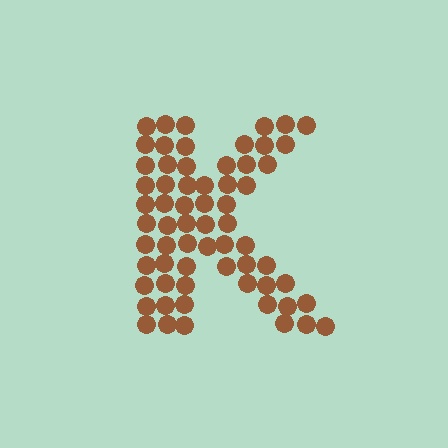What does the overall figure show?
The overall figure shows the letter K.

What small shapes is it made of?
It is made of small circles.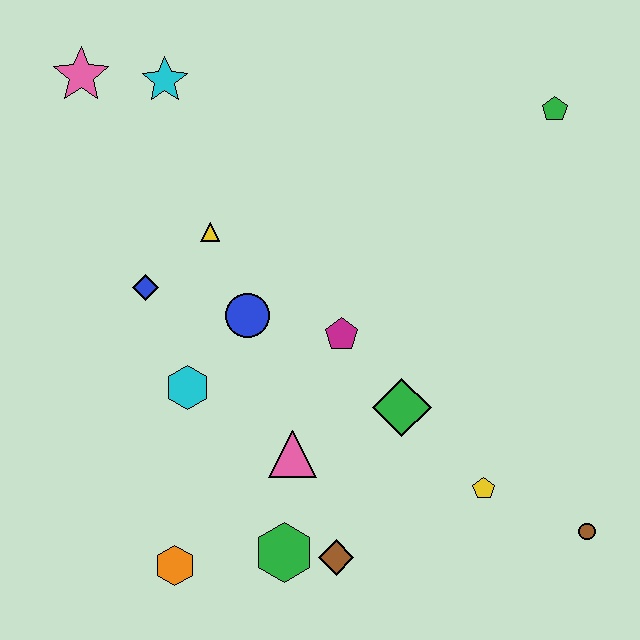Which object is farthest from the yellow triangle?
The brown circle is farthest from the yellow triangle.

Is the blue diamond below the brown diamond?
No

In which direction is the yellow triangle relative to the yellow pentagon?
The yellow triangle is to the left of the yellow pentagon.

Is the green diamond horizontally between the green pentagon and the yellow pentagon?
No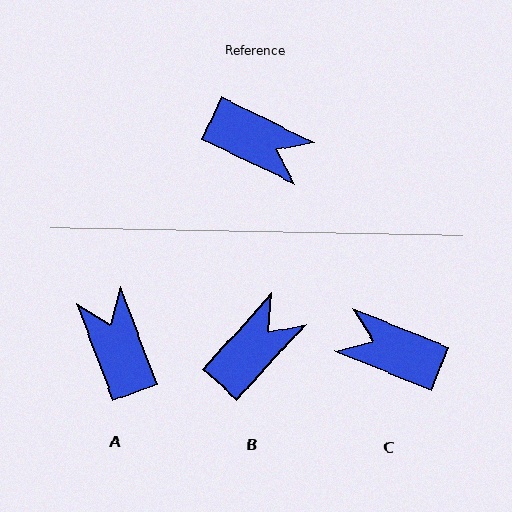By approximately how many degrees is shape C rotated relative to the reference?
Approximately 176 degrees clockwise.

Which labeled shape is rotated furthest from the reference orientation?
C, about 176 degrees away.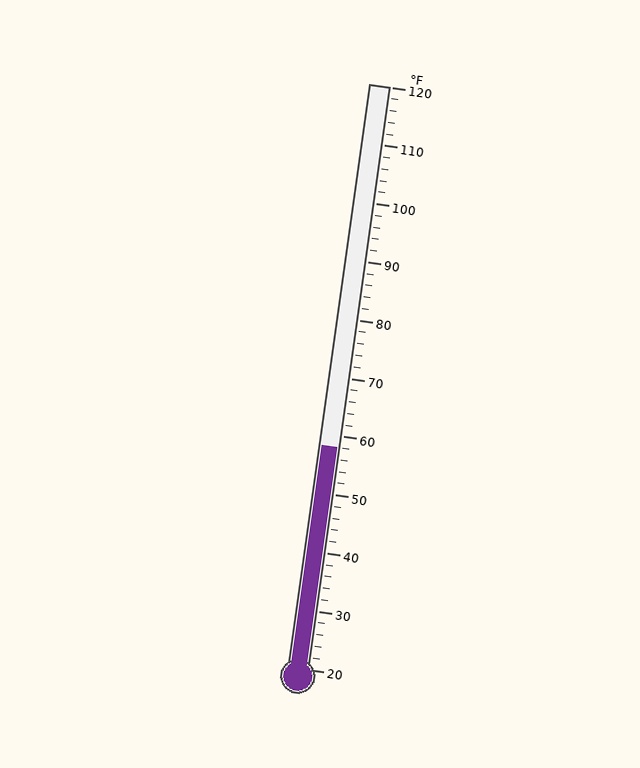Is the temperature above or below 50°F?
The temperature is above 50°F.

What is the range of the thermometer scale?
The thermometer scale ranges from 20°F to 120°F.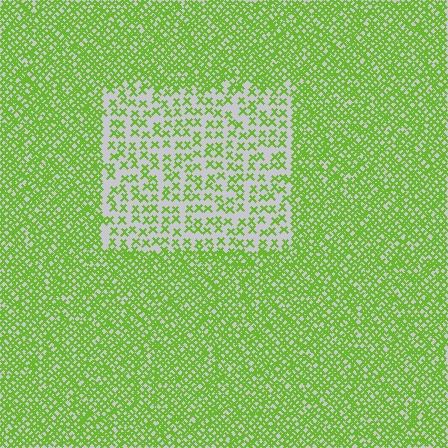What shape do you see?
I see a rectangle.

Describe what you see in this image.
The image contains small lime elements arranged at two different densities. A rectangle-shaped region is visible where the elements are less densely packed than the surrounding area.